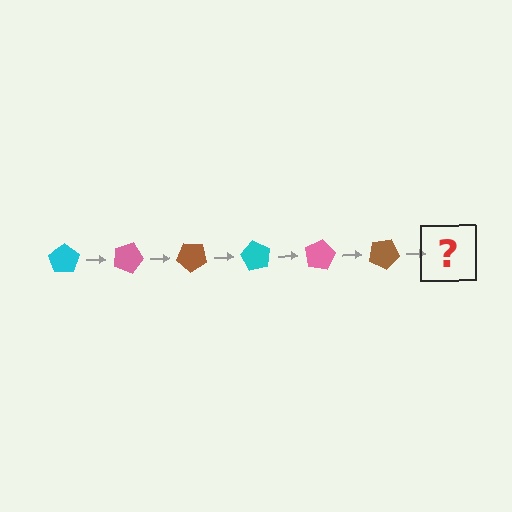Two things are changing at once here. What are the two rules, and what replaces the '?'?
The two rules are that it rotates 20 degrees each step and the color cycles through cyan, pink, and brown. The '?' should be a cyan pentagon, rotated 120 degrees from the start.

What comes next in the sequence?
The next element should be a cyan pentagon, rotated 120 degrees from the start.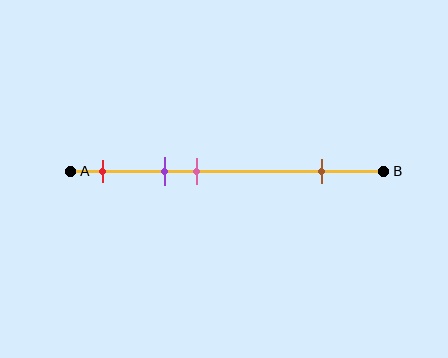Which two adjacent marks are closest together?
The purple and pink marks are the closest adjacent pair.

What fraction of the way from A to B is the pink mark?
The pink mark is approximately 40% (0.4) of the way from A to B.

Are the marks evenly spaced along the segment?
No, the marks are not evenly spaced.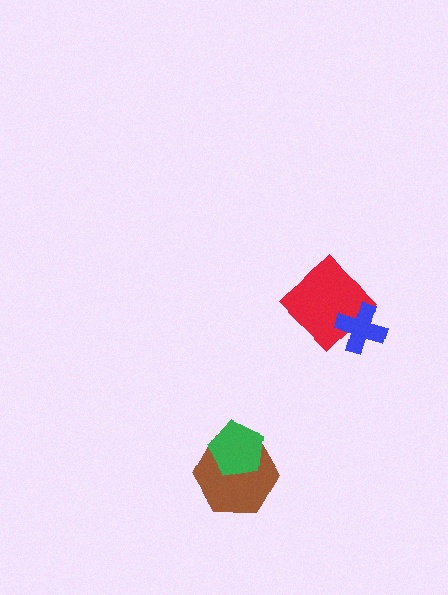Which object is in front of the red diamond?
The blue cross is in front of the red diamond.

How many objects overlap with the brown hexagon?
1 object overlaps with the brown hexagon.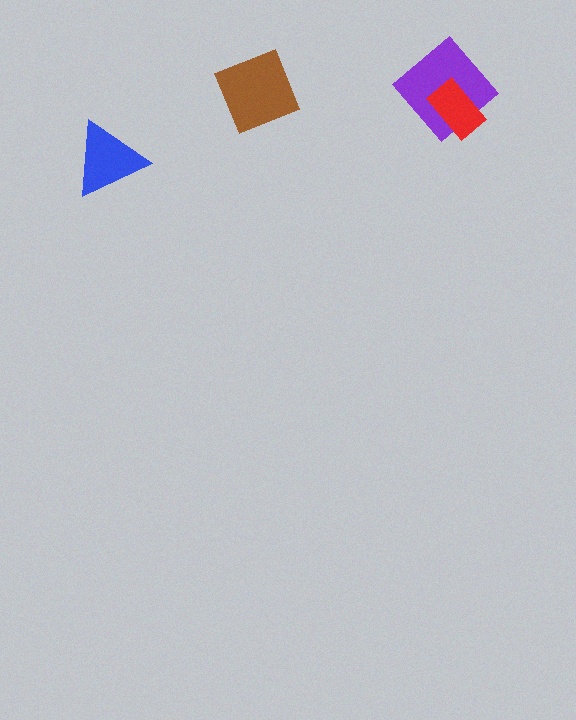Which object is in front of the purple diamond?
The red rectangle is in front of the purple diamond.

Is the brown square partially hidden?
No, no other shape covers it.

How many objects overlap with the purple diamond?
1 object overlaps with the purple diamond.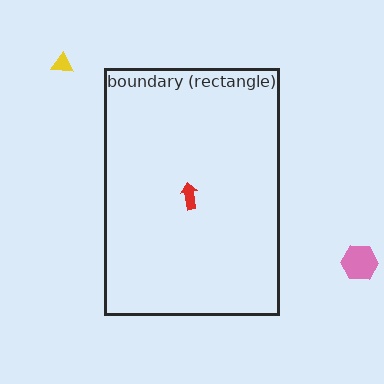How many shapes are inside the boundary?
1 inside, 2 outside.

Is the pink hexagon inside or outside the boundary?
Outside.